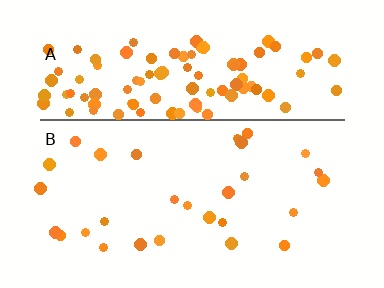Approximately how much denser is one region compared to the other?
Approximately 4.1× — region A over region B.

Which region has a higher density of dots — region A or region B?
A (the top).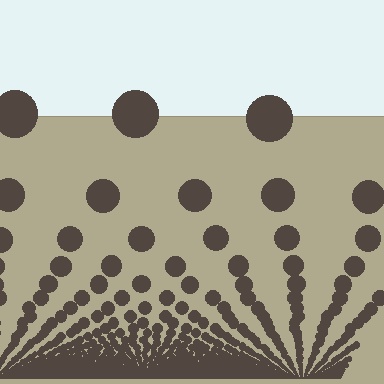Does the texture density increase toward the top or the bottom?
Density increases toward the bottom.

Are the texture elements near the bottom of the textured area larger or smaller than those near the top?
Smaller. The gradient is inverted — elements near the bottom are smaller and denser.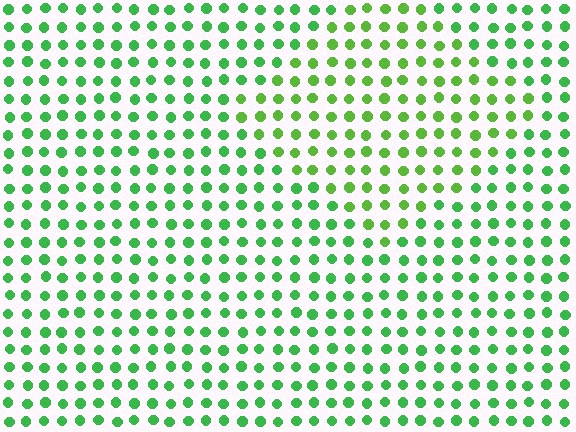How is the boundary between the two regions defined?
The boundary is defined purely by a slight shift in hue (about 24 degrees). Spacing, size, and orientation are identical on both sides.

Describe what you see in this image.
The image is filled with small green elements in a uniform arrangement. A diamond-shaped region is visible where the elements are tinted to a slightly different hue, forming a subtle color boundary.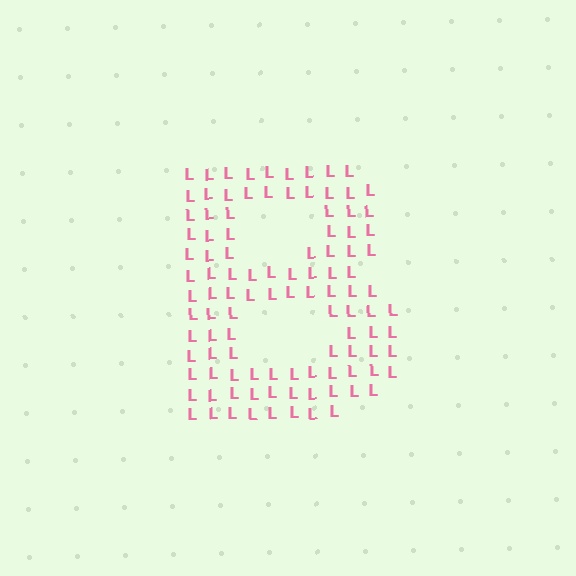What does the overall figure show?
The overall figure shows the letter B.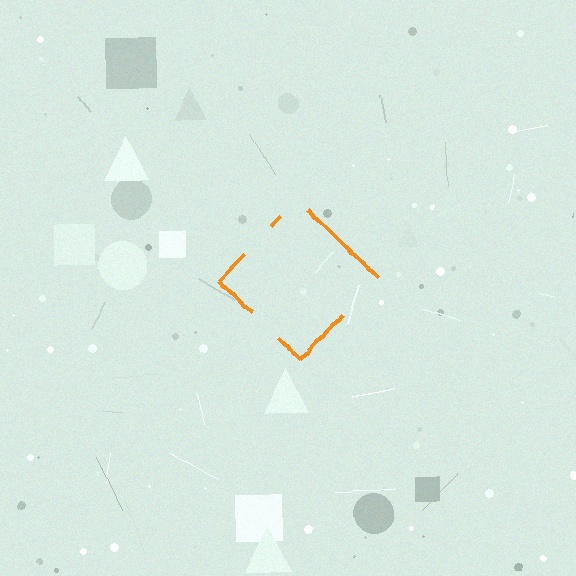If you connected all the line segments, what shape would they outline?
They would outline a diamond.